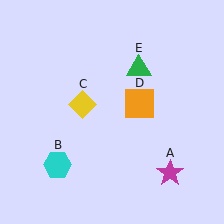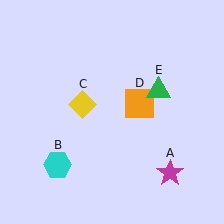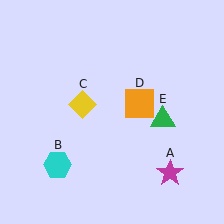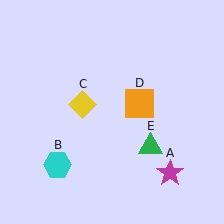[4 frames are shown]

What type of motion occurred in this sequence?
The green triangle (object E) rotated clockwise around the center of the scene.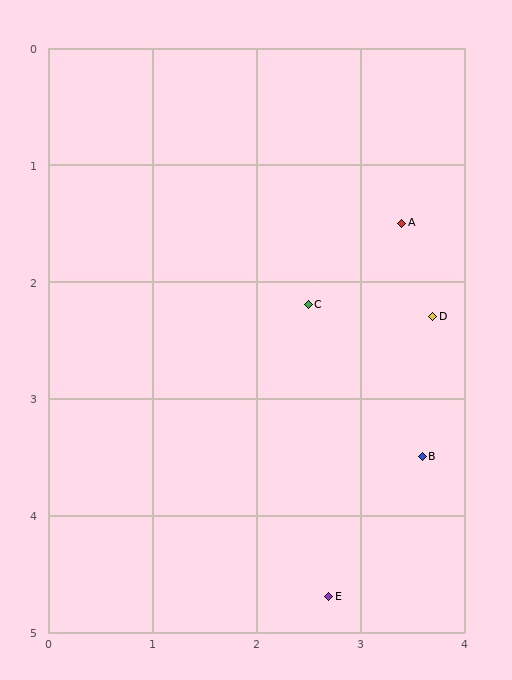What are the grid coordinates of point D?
Point D is at approximately (3.7, 2.3).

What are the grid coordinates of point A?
Point A is at approximately (3.4, 1.5).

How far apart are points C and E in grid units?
Points C and E are about 2.5 grid units apart.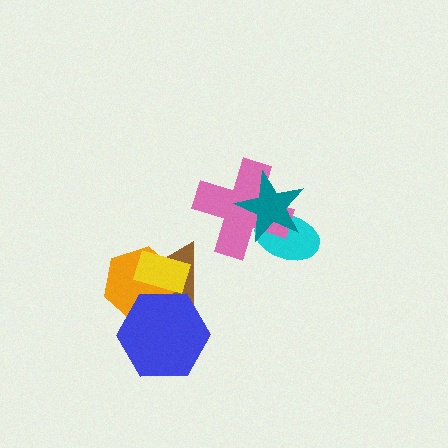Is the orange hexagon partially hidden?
Yes, it is partially covered by another shape.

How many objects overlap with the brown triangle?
3 objects overlap with the brown triangle.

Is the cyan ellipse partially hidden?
Yes, it is partially covered by another shape.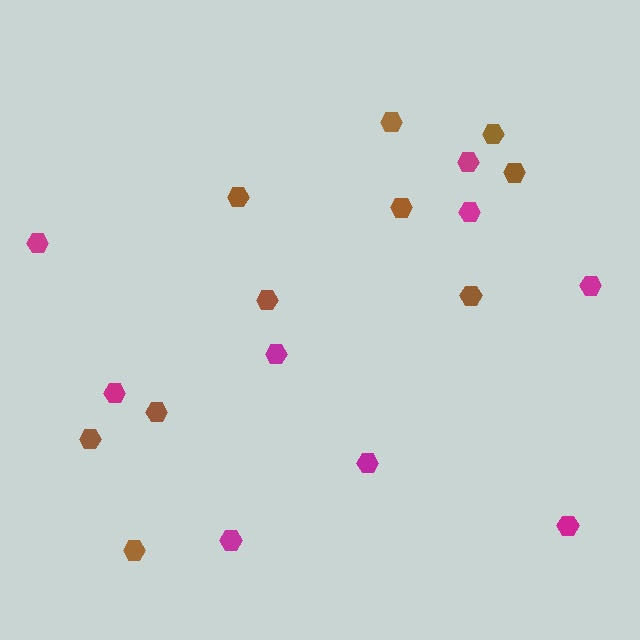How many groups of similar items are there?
There are 2 groups: one group of brown hexagons (10) and one group of magenta hexagons (9).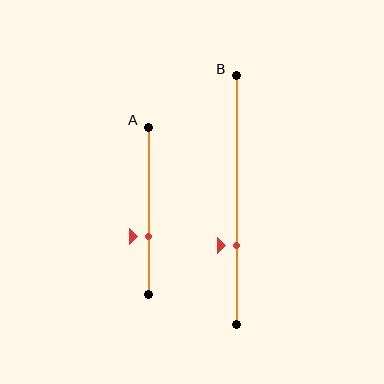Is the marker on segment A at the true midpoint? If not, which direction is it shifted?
No, the marker on segment A is shifted downward by about 15% of the segment length.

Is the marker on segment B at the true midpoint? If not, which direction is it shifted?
No, the marker on segment B is shifted downward by about 18% of the segment length.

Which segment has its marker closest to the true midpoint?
Segment A has its marker closest to the true midpoint.